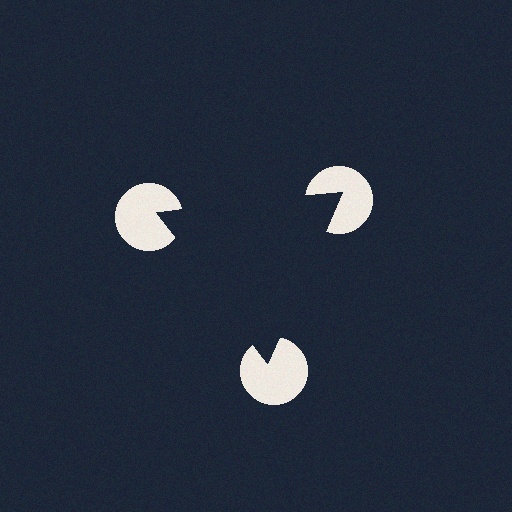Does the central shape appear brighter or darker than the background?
It typically appears slightly darker than the background, even though no actual brightness change is drawn.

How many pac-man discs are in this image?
There are 3 — one at each vertex of the illusory triangle.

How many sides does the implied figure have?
3 sides.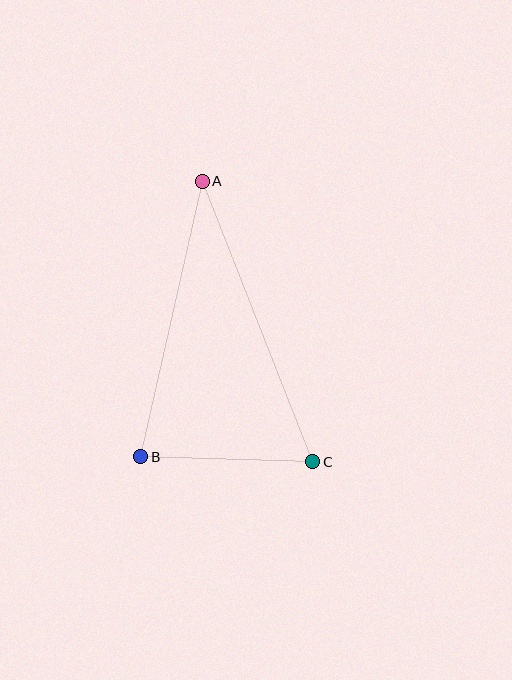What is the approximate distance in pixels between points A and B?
The distance between A and B is approximately 282 pixels.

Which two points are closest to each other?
Points B and C are closest to each other.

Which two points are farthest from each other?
Points A and C are farthest from each other.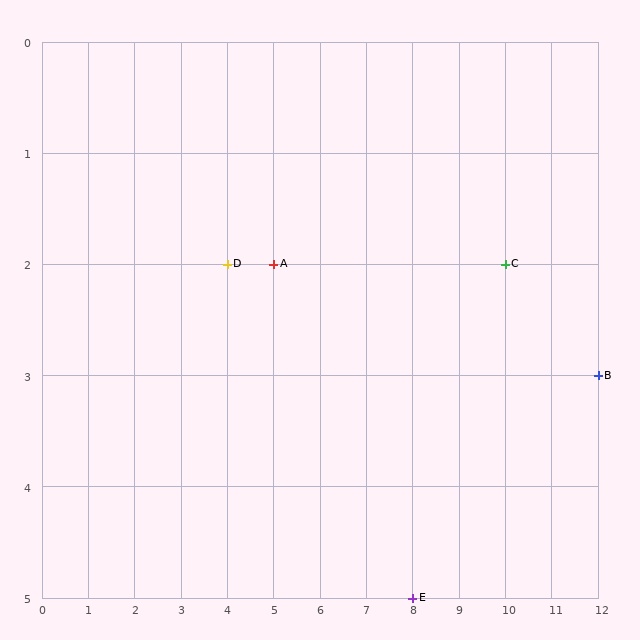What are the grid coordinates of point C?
Point C is at grid coordinates (10, 2).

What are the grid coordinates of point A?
Point A is at grid coordinates (5, 2).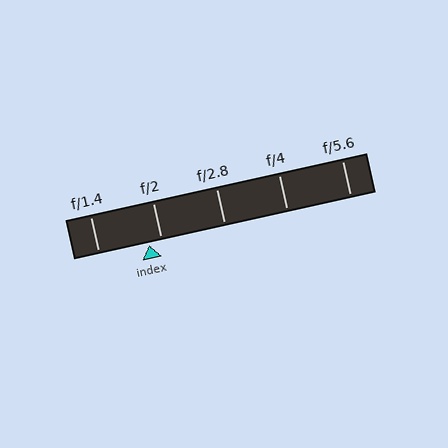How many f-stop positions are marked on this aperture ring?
There are 5 f-stop positions marked.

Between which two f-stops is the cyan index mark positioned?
The index mark is between f/1.4 and f/2.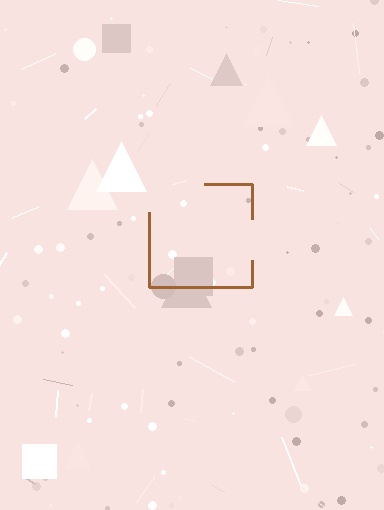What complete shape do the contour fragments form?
The contour fragments form a square.